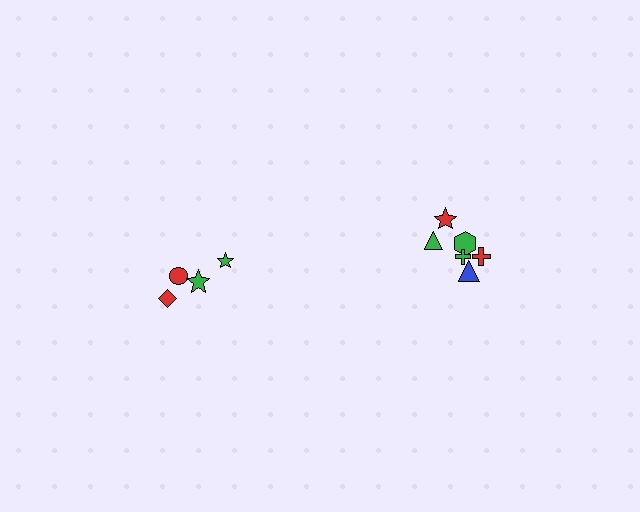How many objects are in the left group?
There are 4 objects.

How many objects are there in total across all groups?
There are 10 objects.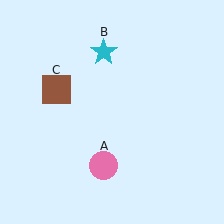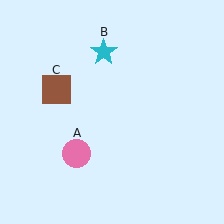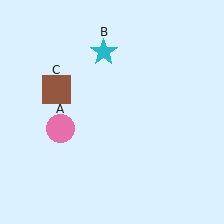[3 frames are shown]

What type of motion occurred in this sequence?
The pink circle (object A) rotated clockwise around the center of the scene.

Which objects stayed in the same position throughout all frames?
Cyan star (object B) and brown square (object C) remained stationary.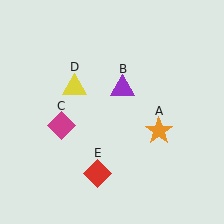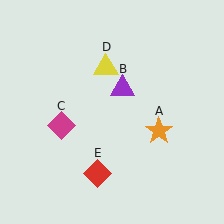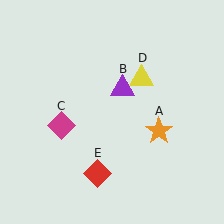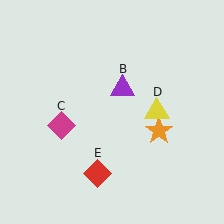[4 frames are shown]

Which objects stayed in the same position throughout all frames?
Orange star (object A) and purple triangle (object B) and magenta diamond (object C) and red diamond (object E) remained stationary.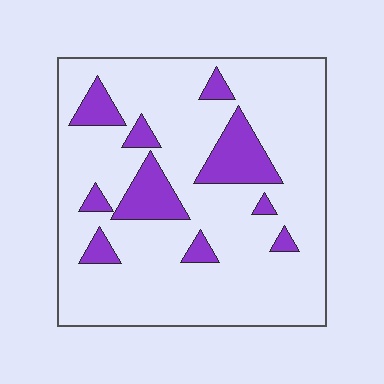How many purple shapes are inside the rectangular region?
10.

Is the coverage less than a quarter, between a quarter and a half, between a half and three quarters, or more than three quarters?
Less than a quarter.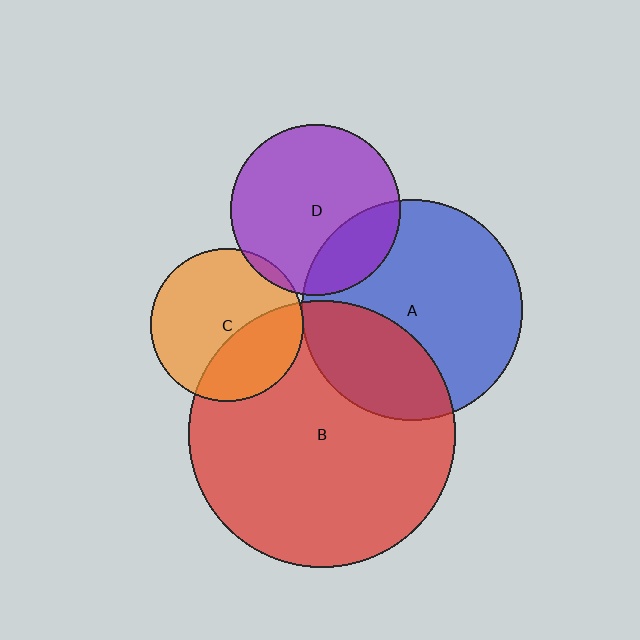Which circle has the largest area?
Circle B (red).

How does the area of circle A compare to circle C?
Approximately 2.1 times.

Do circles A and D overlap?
Yes.